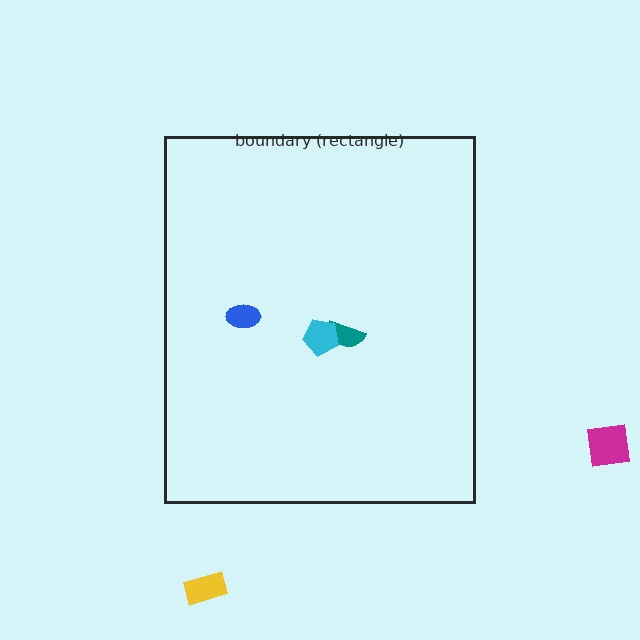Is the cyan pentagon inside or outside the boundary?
Inside.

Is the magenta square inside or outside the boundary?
Outside.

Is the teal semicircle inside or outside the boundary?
Inside.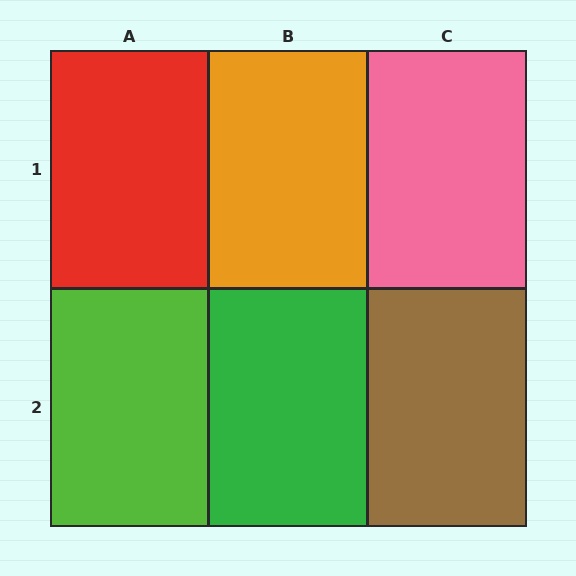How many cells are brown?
1 cell is brown.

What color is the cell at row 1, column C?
Pink.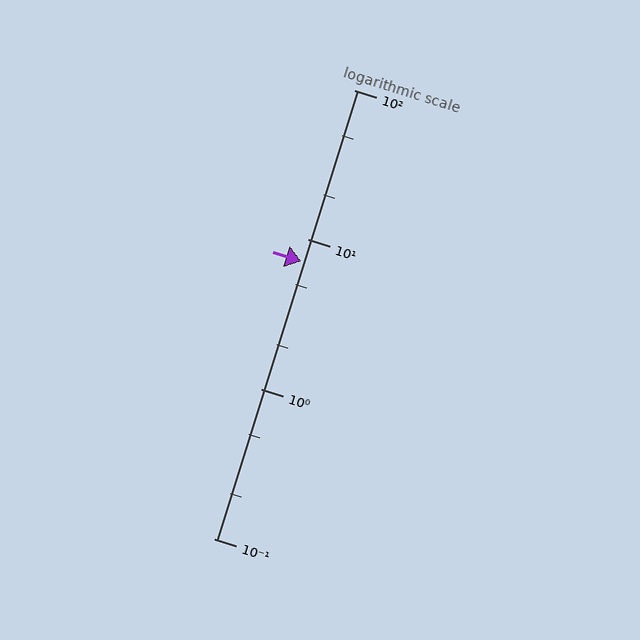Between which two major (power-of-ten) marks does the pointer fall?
The pointer is between 1 and 10.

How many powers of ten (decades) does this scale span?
The scale spans 3 decades, from 0.1 to 100.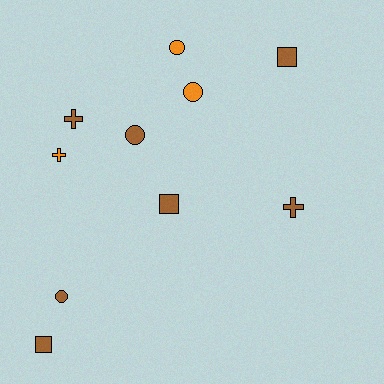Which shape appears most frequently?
Circle, with 4 objects.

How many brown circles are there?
There are 2 brown circles.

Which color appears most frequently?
Brown, with 7 objects.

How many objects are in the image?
There are 10 objects.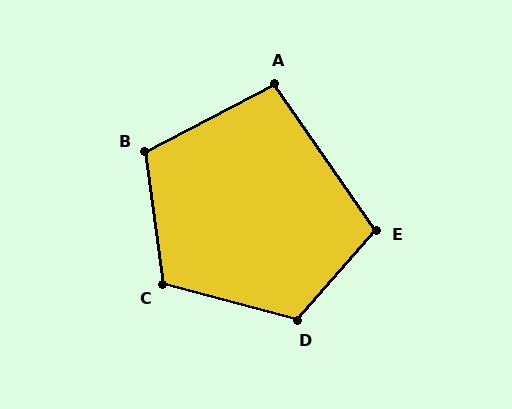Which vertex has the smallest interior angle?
A, at approximately 97 degrees.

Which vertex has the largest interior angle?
D, at approximately 116 degrees.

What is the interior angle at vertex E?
Approximately 104 degrees (obtuse).